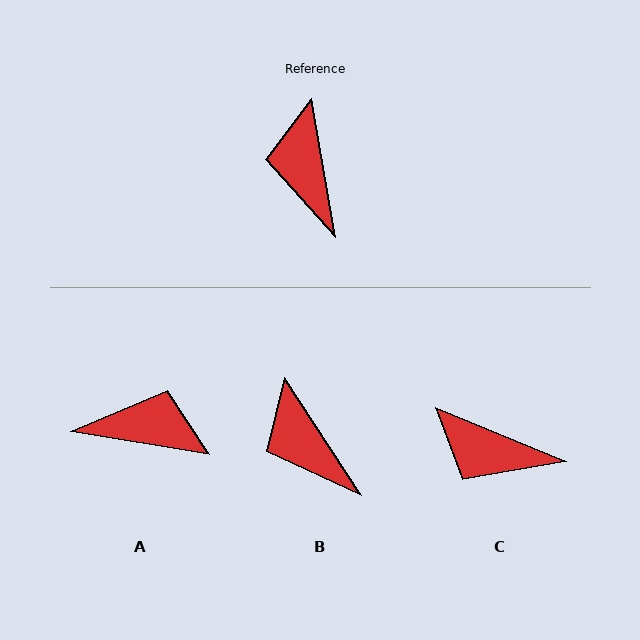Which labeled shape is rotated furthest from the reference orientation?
A, about 109 degrees away.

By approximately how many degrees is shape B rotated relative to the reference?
Approximately 23 degrees counter-clockwise.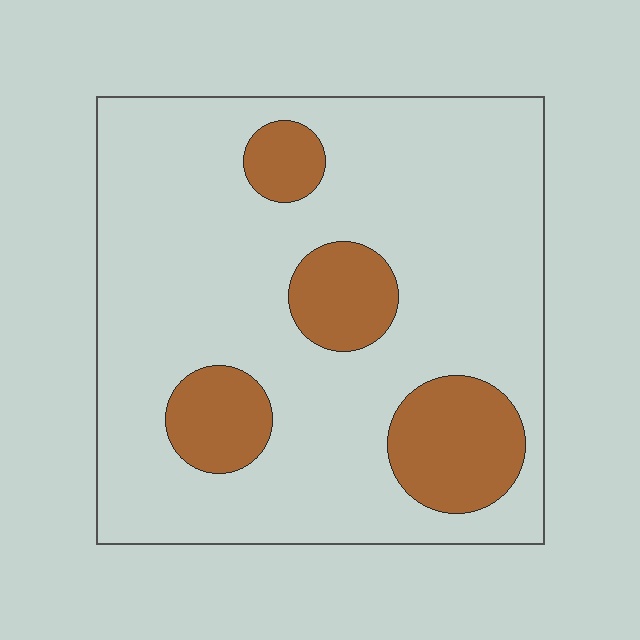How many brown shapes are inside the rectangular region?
4.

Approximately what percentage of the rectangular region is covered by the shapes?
Approximately 20%.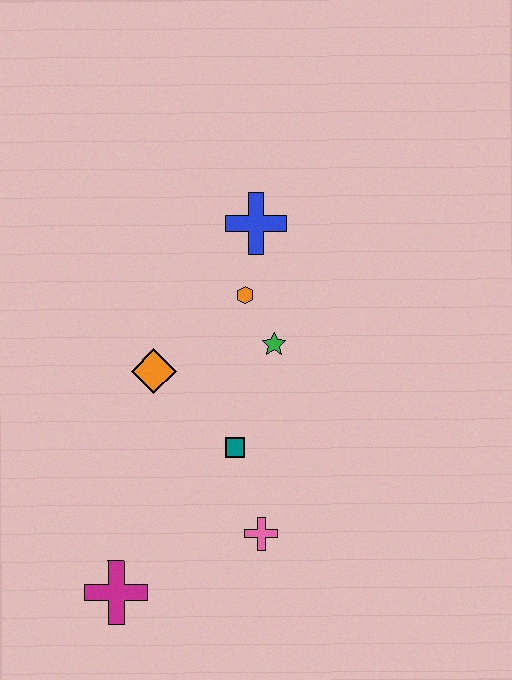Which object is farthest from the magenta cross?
The blue cross is farthest from the magenta cross.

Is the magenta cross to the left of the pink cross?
Yes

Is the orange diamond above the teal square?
Yes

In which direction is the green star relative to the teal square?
The green star is above the teal square.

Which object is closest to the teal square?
The pink cross is closest to the teal square.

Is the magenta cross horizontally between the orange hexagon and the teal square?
No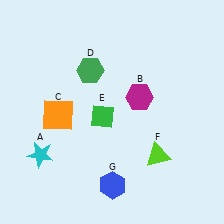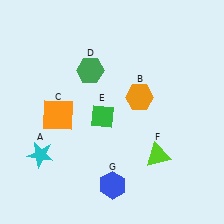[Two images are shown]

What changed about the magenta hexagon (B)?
In Image 1, B is magenta. In Image 2, it changed to orange.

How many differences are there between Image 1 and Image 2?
There is 1 difference between the two images.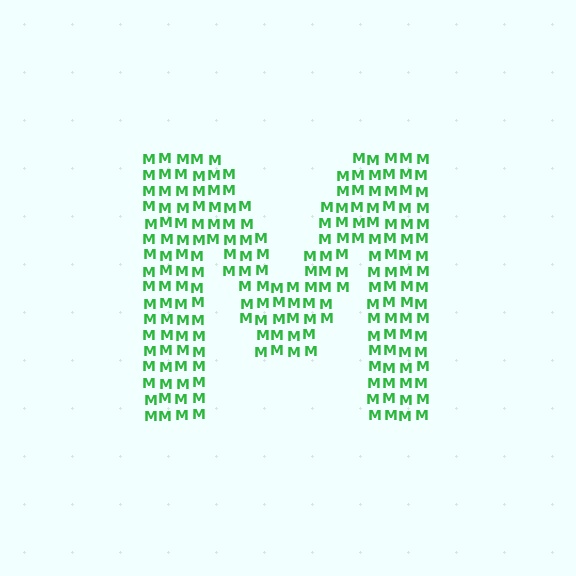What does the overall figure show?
The overall figure shows the letter M.